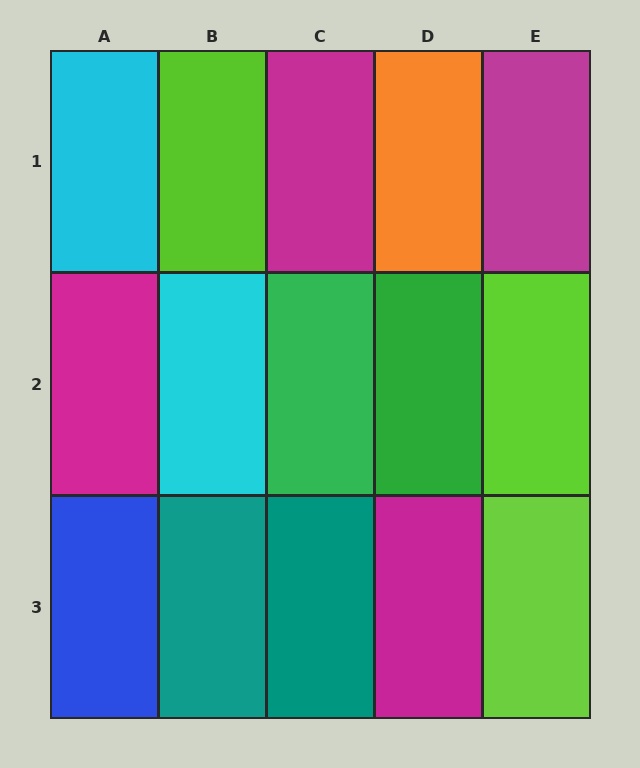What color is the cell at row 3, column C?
Teal.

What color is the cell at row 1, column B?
Lime.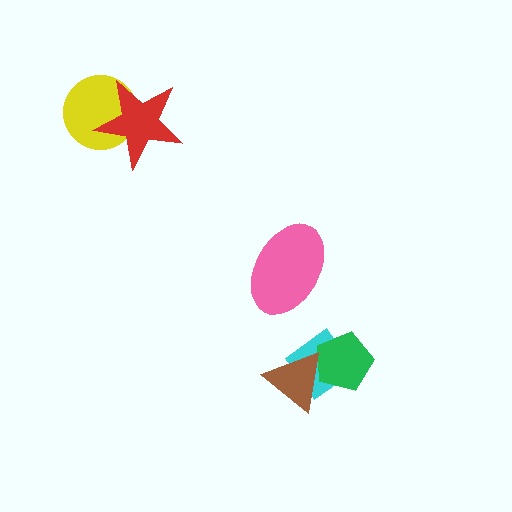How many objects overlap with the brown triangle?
2 objects overlap with the brown triangle.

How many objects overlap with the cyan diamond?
2 objects overlap with the cyan diamond.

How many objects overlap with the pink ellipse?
0 objects overlap with the pink ellipse.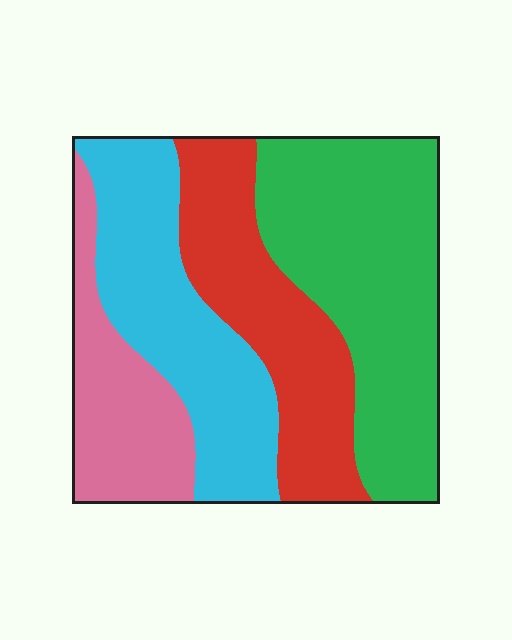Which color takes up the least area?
Pink, at roughly 15%.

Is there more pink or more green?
Green.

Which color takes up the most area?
Green, at roughly 35%.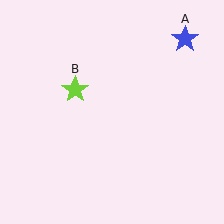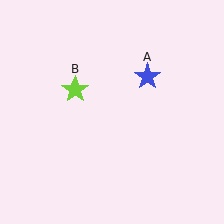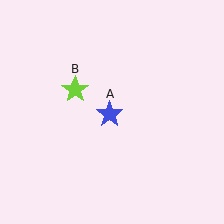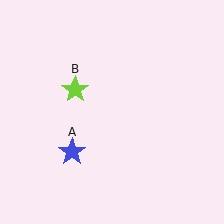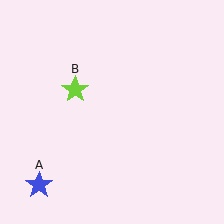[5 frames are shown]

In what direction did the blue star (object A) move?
The blue star (object A) moved down and to the left.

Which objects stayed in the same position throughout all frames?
Lime star (object B) remained stationary.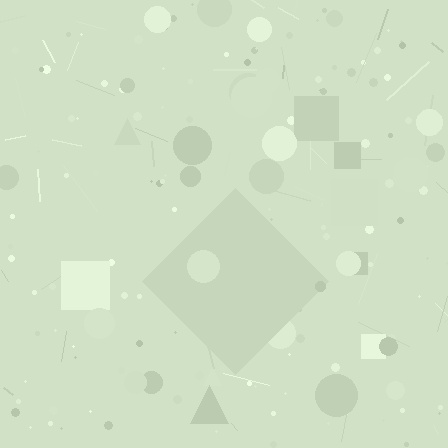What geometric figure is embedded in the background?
A diamond is embedded in the background.